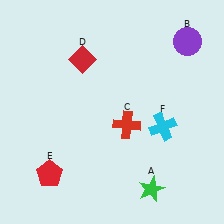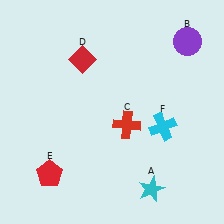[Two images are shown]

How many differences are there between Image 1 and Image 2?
There is 1 difference between the two images.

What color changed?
The star (A) changed from green in Image 1 to cyan in Image 2.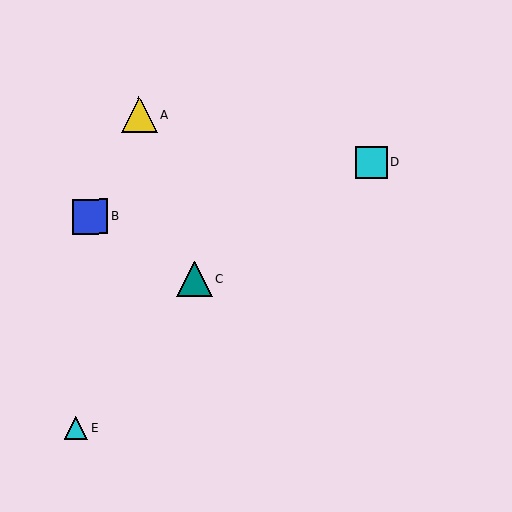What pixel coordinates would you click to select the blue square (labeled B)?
Click at (90, 217) to select the blue square B.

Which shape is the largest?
The yellow triangle (labeled A) is the largest.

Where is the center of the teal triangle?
The center of the teal triangle is at (195, 279).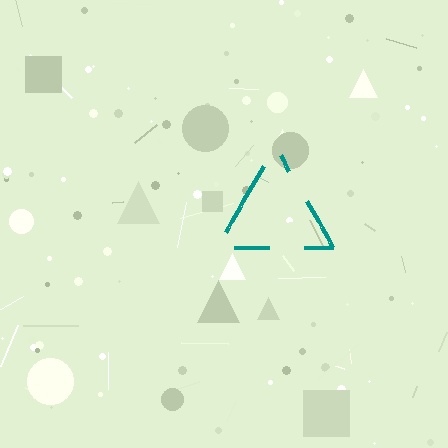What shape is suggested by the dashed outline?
The dashed outline suggests a triangle.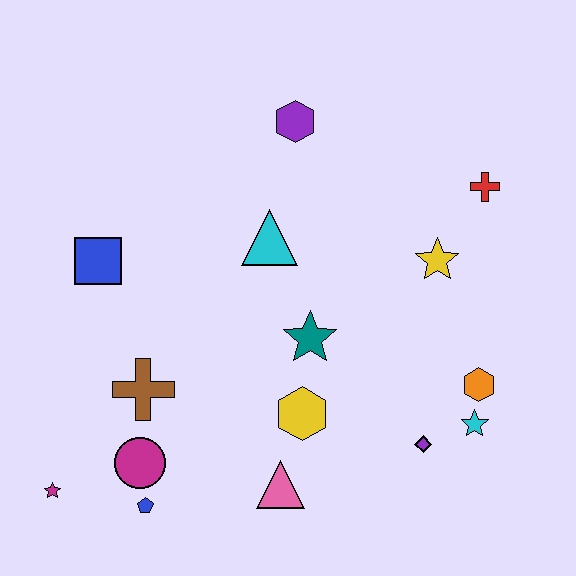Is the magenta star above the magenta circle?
No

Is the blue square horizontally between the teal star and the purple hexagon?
No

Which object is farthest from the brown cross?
The red cross is farthest from the brown cross.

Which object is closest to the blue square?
The brown cross is closest to the blue square.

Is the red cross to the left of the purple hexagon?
No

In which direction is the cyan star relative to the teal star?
The cyan star is to the right of the teal star.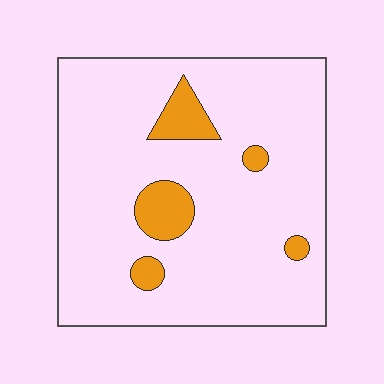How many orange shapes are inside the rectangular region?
5.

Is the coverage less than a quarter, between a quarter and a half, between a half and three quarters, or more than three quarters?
Less than a quarter.